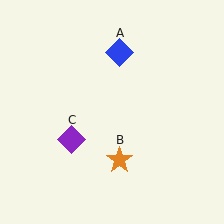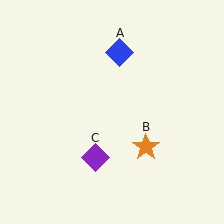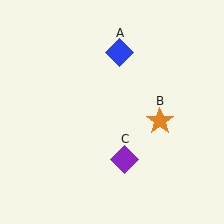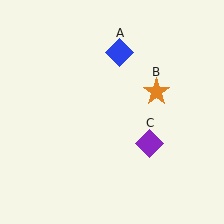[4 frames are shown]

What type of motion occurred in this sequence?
The orange star (object B), purple diamond (object C) rotated counterclockwise around the center of the scene.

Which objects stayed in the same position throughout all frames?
Blue diamond (object A) remained stationary.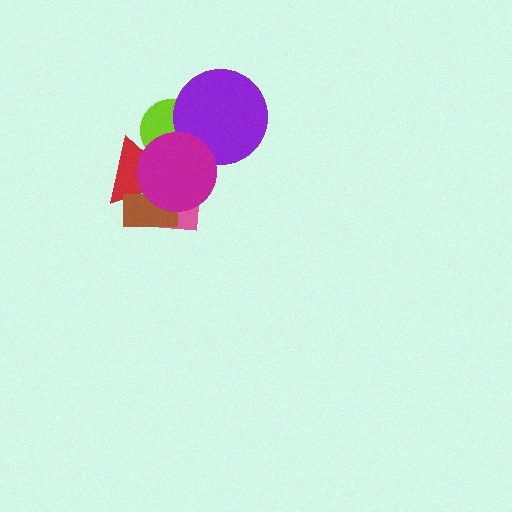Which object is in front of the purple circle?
The magenta circle is in front of the purple circle.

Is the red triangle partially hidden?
Yes, it is partially covered by another shape.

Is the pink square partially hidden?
Yes, it is partially covered by another shape.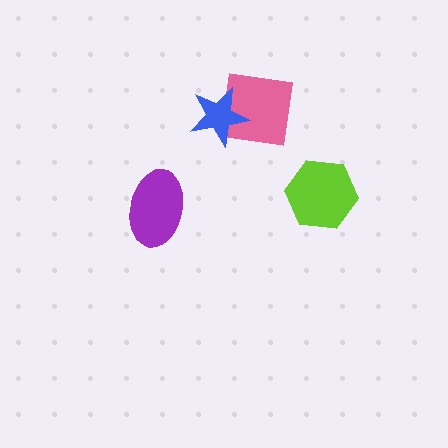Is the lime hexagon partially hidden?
No, no other shape covers it.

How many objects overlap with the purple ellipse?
0 objects overlap with the purple ellipse.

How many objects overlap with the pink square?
1 object overlaps with the pink square.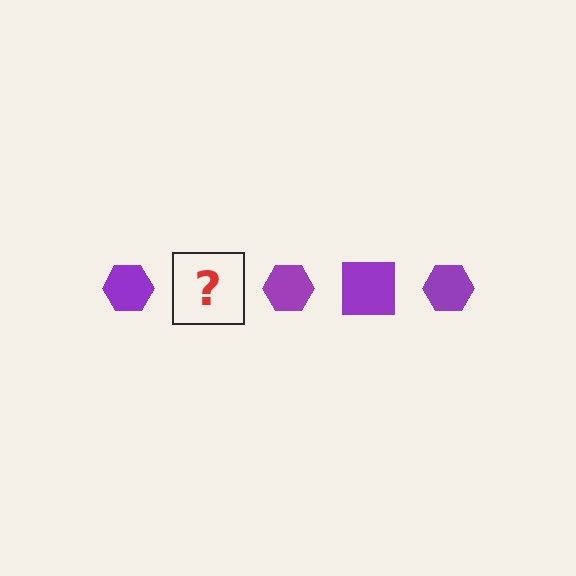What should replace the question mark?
The question mark should be replaced with a purple square.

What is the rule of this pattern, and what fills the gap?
The rule is that the pattern cycles through hexagon, square shapes in purple. The gap should be filled with a purple square.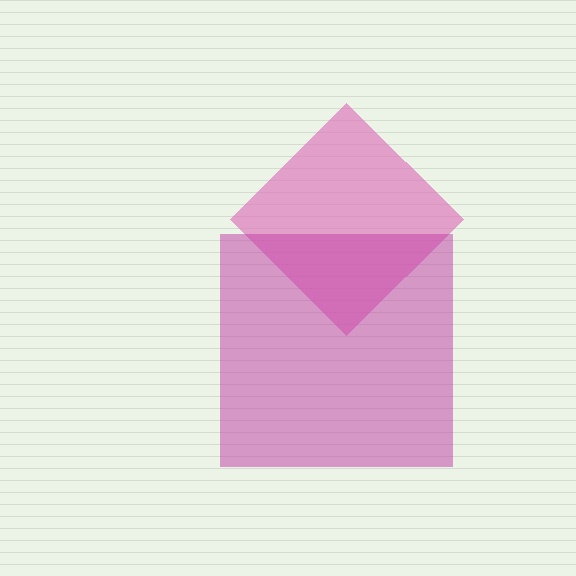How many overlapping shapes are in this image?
There are 2 overlapping shapes in the image.